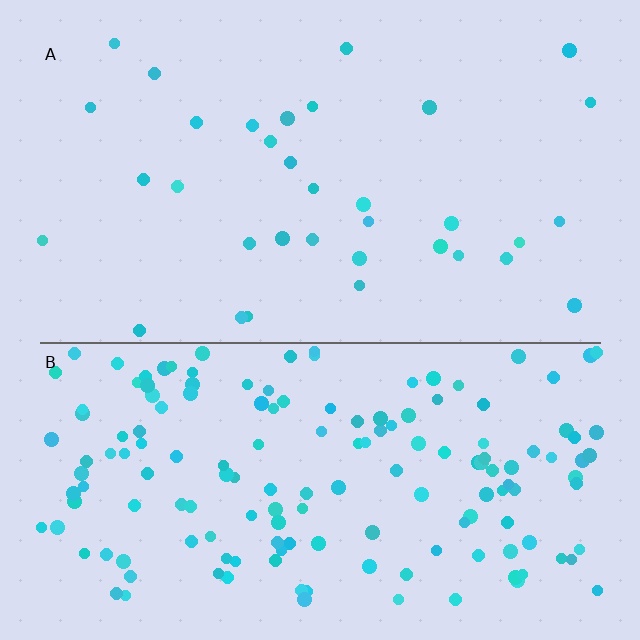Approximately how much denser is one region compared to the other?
Approximately 4.6× — region B over region A.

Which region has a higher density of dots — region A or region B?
B (the bottom).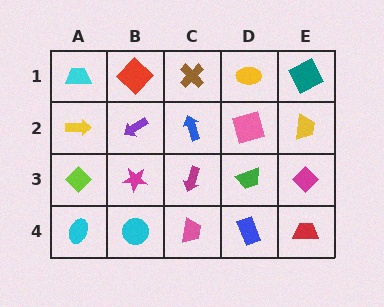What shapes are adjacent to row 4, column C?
A magenta arrow (row 3, column C), a cyan circle (row 4, column B), a blue rectangle (row 4, column D).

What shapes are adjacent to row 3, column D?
A pink square (row 2, column D), a blue rectangle (row 4, column D), a magenta arrow (row 3, column C), a magenta diamond (row 3, column E).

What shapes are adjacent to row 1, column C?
A blue arrow (row 2, column C), a red diamond (row 1, column B), a yellow ellipse (row 1, column D).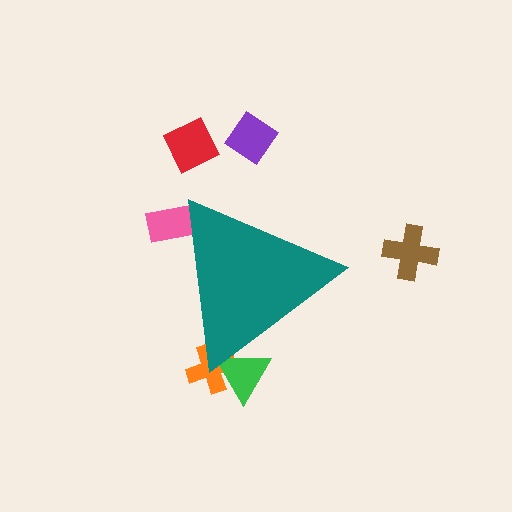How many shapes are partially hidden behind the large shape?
3 shapes are partially hidden.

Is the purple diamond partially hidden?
No, the purple diamond is fully visible.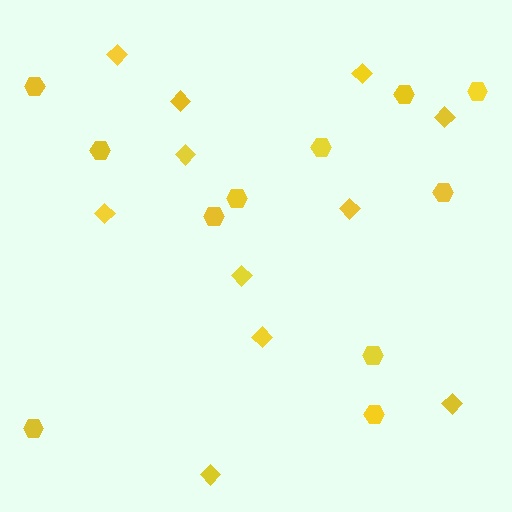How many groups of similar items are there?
There are 2 groups: one group of diamonds (11) and one group of hexagons (11).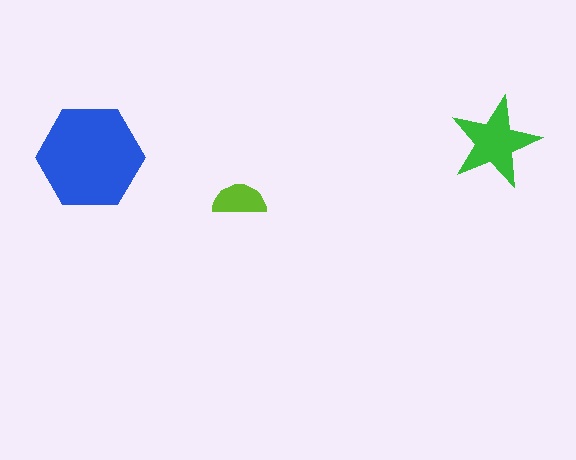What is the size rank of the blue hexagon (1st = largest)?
1st.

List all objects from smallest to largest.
The lime semicircle, the green star, the blue hexagon.